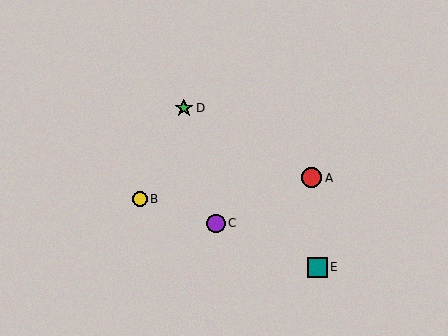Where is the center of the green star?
The center of the green star is at (184, 108).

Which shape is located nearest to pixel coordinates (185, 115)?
The green star (labeled D) at (184, 108) is nearest to that location.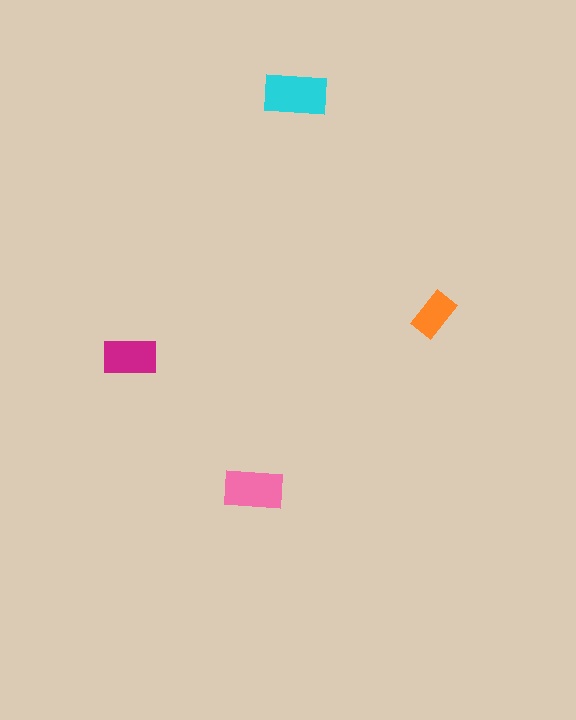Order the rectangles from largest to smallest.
the cyan one, the pink one, the magenta one, the orange one.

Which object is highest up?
The cyan rectangle is topmost.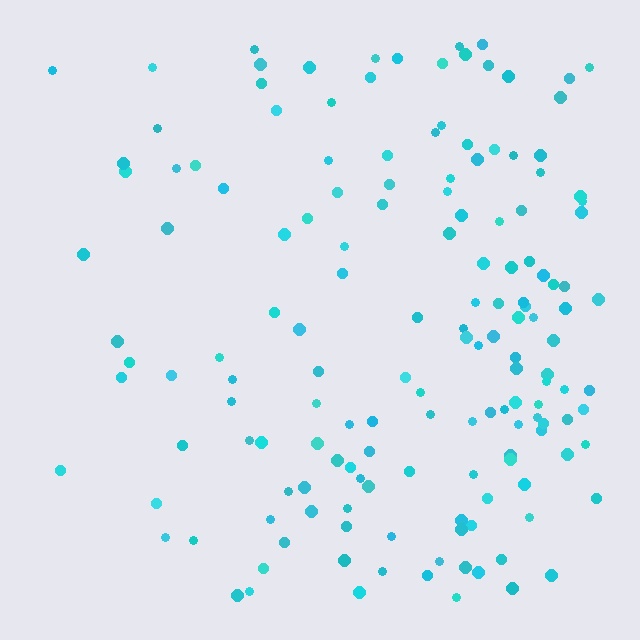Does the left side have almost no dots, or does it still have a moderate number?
Still a moderate number, just noticeably fewer than the right.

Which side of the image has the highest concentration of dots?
The right.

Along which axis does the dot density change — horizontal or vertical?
Horizontal.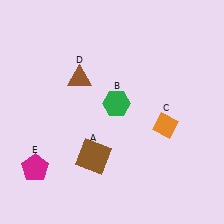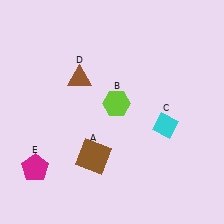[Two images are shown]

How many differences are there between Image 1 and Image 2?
There are 2 differences between the two images.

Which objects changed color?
B changed from green to lime. C changed from orange to cyan.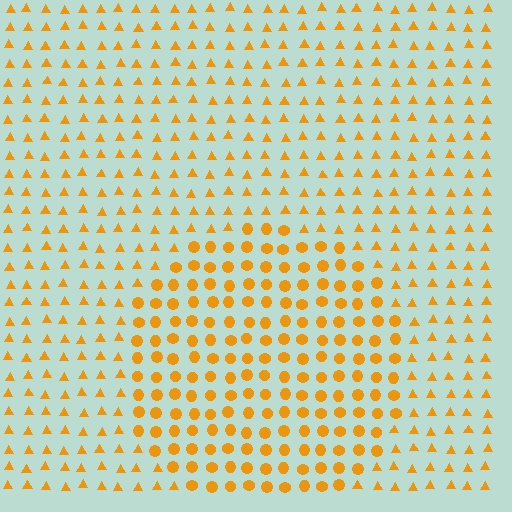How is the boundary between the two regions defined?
The boundary is defined by a change in element shape: circles inside vs. triangles outside. All elements share the same color and spacing.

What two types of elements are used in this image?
The image uses circles inside the circle region and triangles outside it.